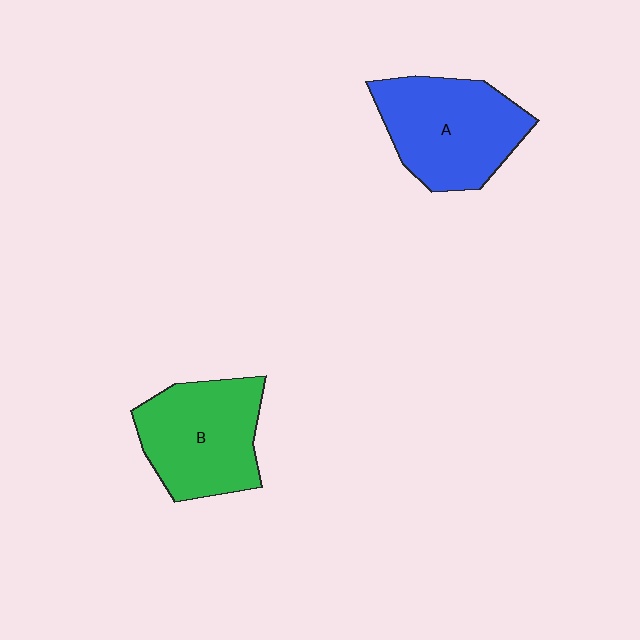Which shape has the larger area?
Shape A (blue).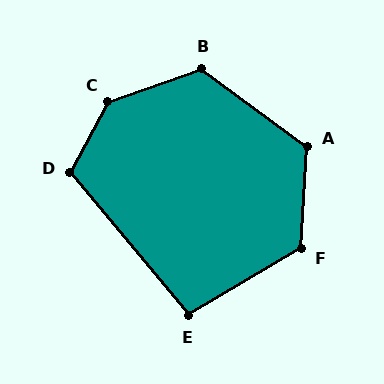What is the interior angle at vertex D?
Approximately 113 degrees (obtuse).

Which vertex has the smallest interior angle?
E, at approximately 99 degrees.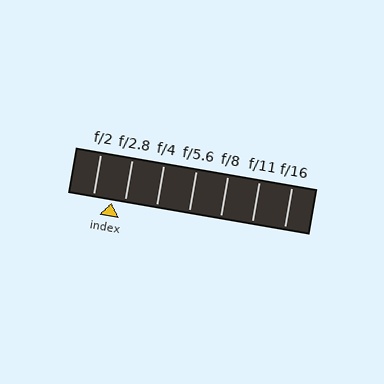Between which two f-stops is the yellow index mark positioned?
The index mark is between f/2 and f/2.8.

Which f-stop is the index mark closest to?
The index mark is closest to f/2.8.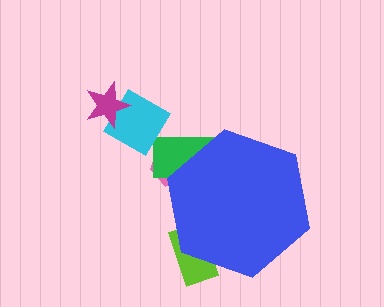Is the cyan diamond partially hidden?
No, the cyan diamond is fully visible.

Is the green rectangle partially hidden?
Yes, the green rectangle is partially hidden behind the blue hexagon.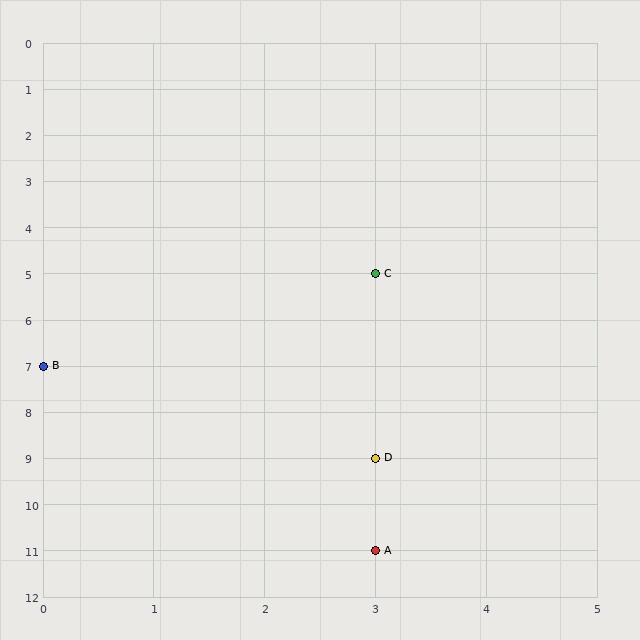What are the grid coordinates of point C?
Point C is at grid coordinates (3, 5).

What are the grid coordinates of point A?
Point A is at grid coordinates (3, 11).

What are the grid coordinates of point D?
Point D is at grid coordinates (3, 9).